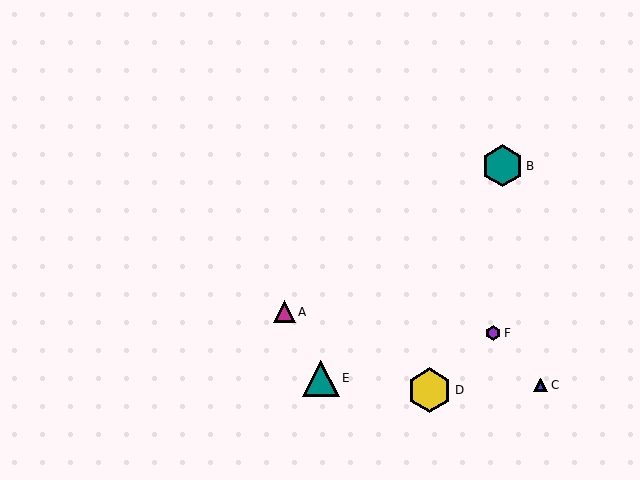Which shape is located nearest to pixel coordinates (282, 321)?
The magenta triangle (labeled A) at (284, 312) is nearest to that location.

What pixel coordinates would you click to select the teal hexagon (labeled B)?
Click at (502, 166) to select the teal hexagon B.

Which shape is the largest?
The yellow hexagon (labeled D) is the largest.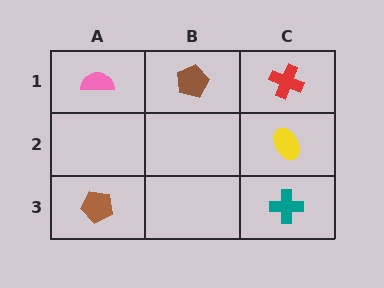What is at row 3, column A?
A brown pentagon.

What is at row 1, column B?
A brown pentagon.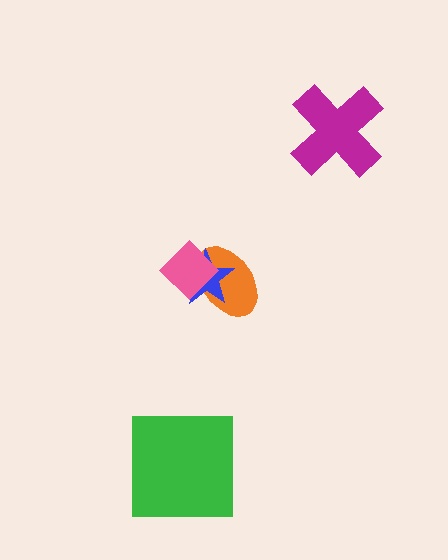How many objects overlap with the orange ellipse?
2 objects overlap with the orange ellipse.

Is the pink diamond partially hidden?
No, no other shape covers it.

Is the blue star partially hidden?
Yes, it is partially covered by another shape.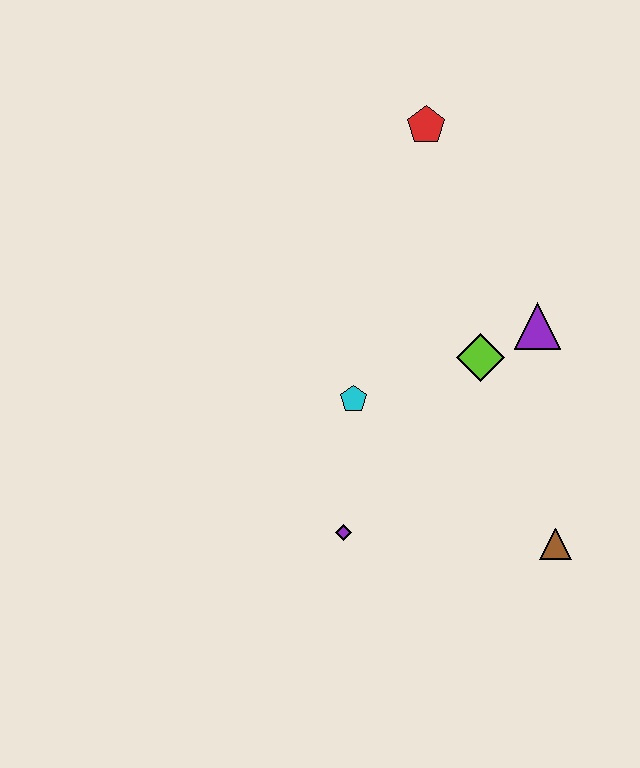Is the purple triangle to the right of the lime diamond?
Yes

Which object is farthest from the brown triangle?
The red pentagon is farthest from the brown triangle.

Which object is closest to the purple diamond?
The cyan pentagon is closest to the purple diamond.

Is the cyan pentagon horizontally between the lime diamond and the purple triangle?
No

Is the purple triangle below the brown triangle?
No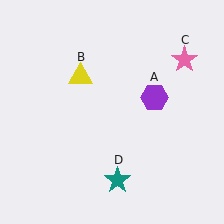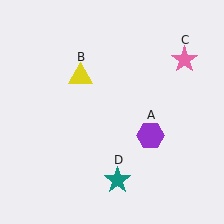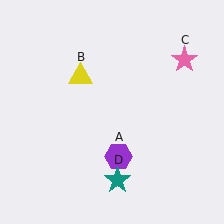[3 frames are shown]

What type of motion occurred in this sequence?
The purple hexagon (object A) rotated clockwise around the center of the scene.